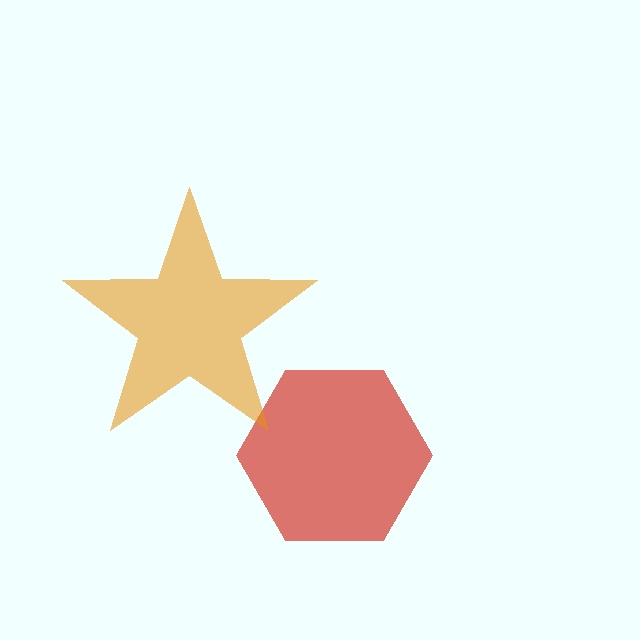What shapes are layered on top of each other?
The layered shapes are: a red hexagon, an orange star.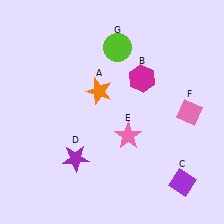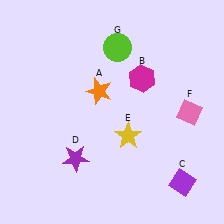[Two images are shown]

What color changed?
The star (E) changed from pink in Image 1 to yellow in Image 2.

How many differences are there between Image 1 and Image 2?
There is 1 difference between the two images.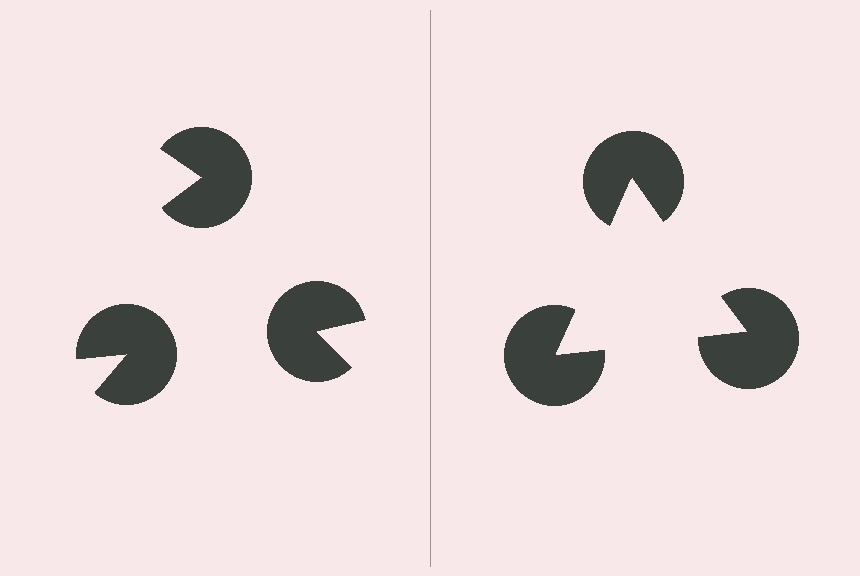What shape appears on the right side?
An illusory triangle.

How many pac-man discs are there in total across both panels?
6 — 3 on each side.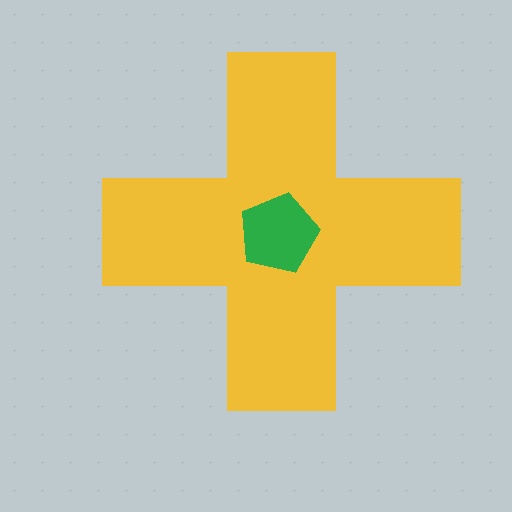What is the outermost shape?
The yellow cross.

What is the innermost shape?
The green pentagon.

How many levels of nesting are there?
2.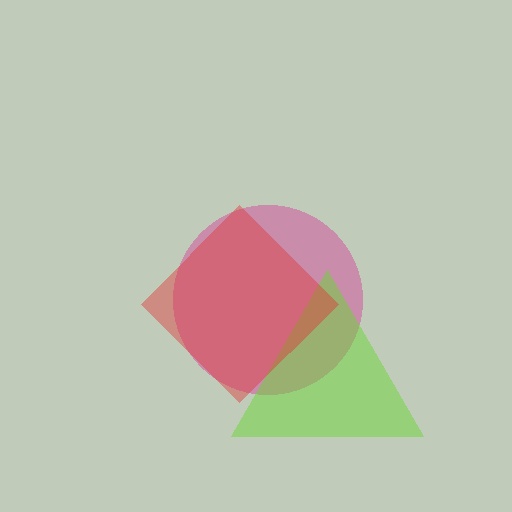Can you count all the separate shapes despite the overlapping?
Yes, there are 3 separate shapes.